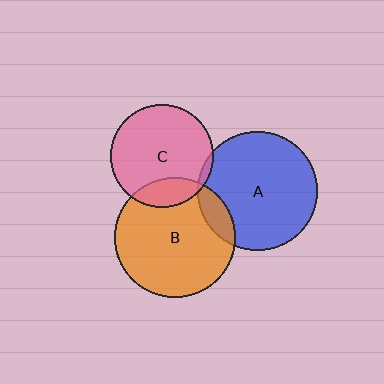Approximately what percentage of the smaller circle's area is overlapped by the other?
Approximately 5%.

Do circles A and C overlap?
Yes.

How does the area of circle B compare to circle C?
Approximately 1.4 times.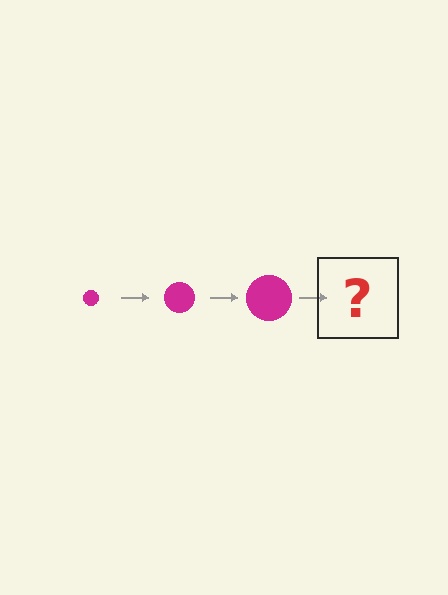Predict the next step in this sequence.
The next step is a magenta circle, larger than the previous one.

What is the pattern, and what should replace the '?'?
The pattern is that the circle gets progressively larger each step. The '?' should be a magenta circle, larger than the previous one.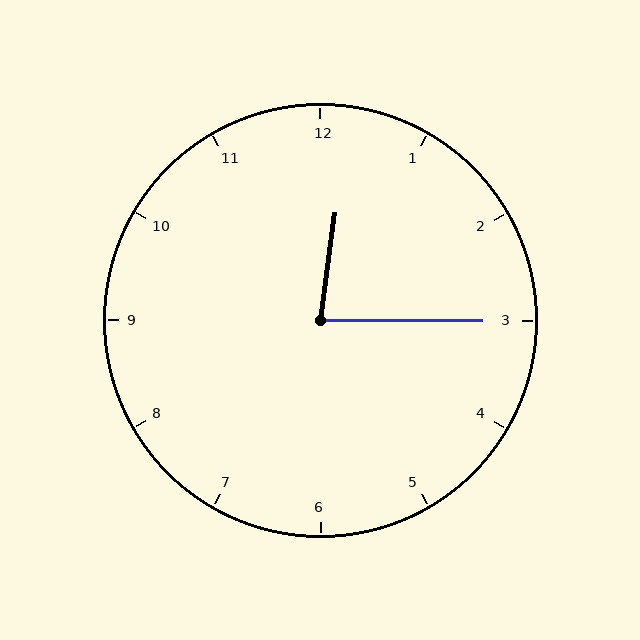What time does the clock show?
12:15.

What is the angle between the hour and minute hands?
Approximately 82 degrees.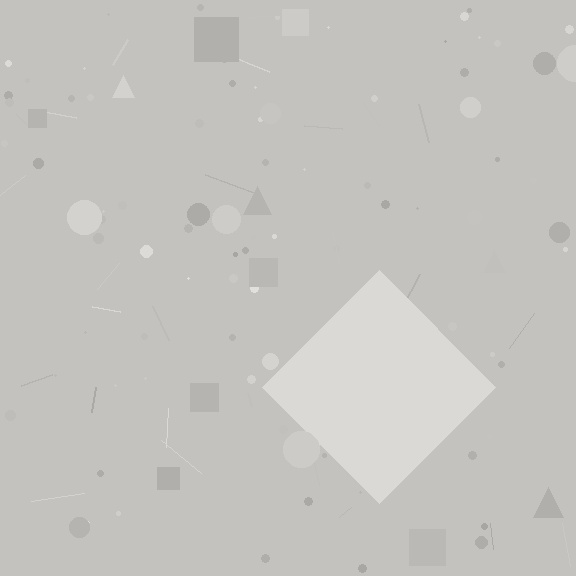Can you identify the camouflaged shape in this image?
The camouflaged shape is a diamond.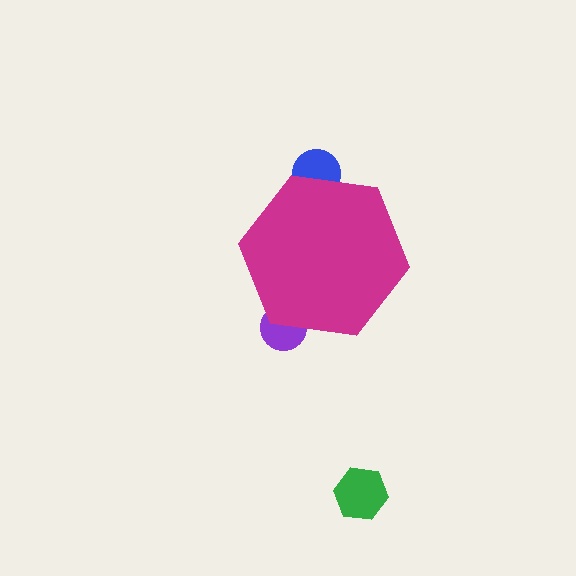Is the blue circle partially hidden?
Yes, the blue circle is partially hidden behind the magenta hexagon.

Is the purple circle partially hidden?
Yes, the purple circle is partially hidden behind the magenta hexagon.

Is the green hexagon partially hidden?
No, the green hexagon is fully visible.